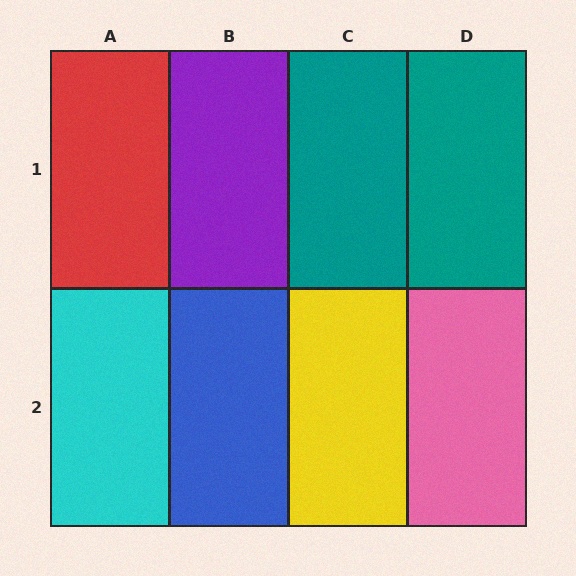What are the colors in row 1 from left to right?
Red, purple, teal, teal.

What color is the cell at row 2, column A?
Cyan.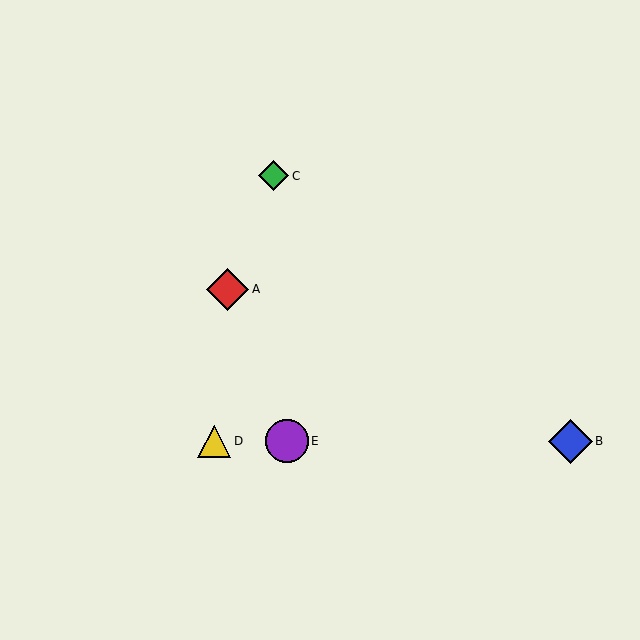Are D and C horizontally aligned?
No, D is at y≈441 and C is at y≈176.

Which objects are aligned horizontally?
Objects B, D, E are aligned horizontally.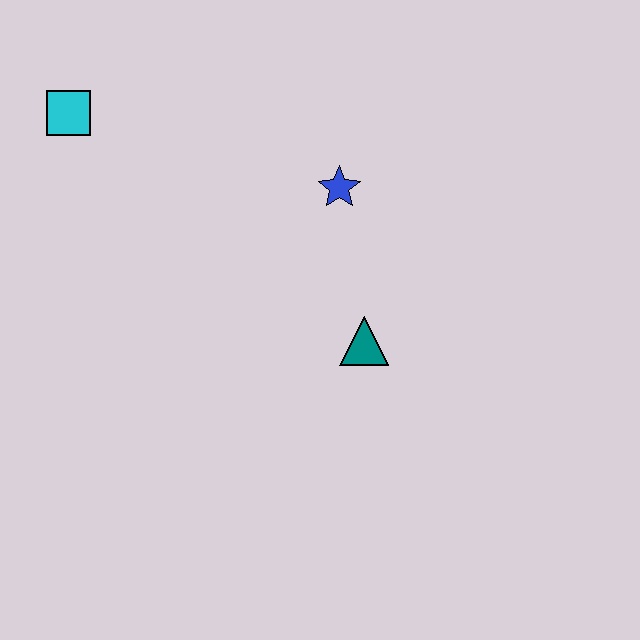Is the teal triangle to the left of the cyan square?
No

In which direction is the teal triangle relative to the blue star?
The teal triangle is below the blue star.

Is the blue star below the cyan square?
Yes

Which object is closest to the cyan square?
The blue star is closest to the cyan square.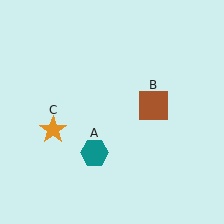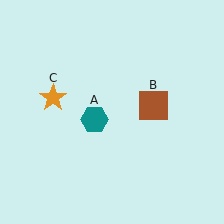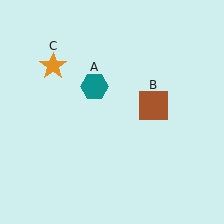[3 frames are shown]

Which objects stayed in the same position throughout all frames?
Brown square (object B) remained stationary.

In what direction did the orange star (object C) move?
The orange star (object C) moved up.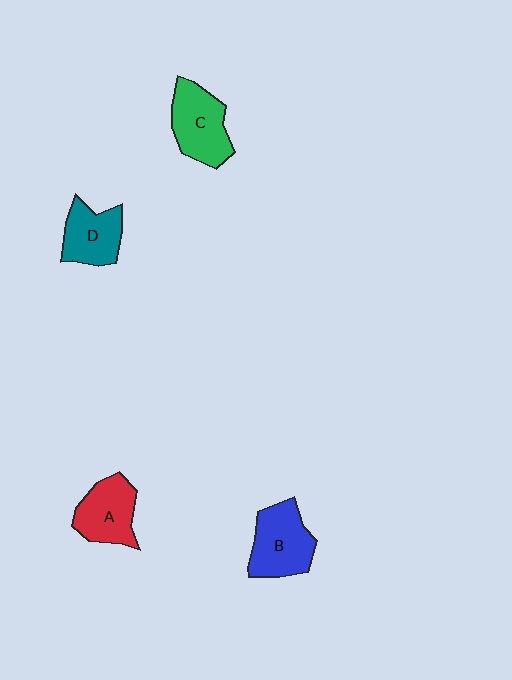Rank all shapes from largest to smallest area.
From largest to smallest: B (blue), C (green), A (red), D (teal).